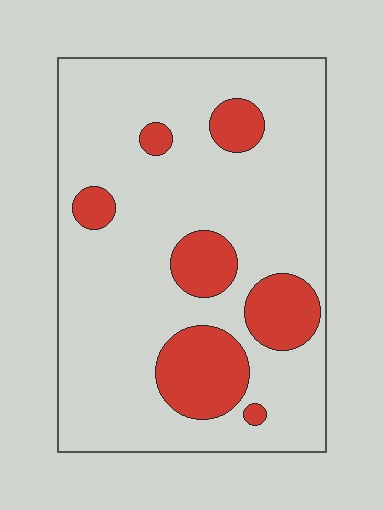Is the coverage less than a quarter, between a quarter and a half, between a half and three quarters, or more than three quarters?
Less than a quarter.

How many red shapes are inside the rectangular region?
7.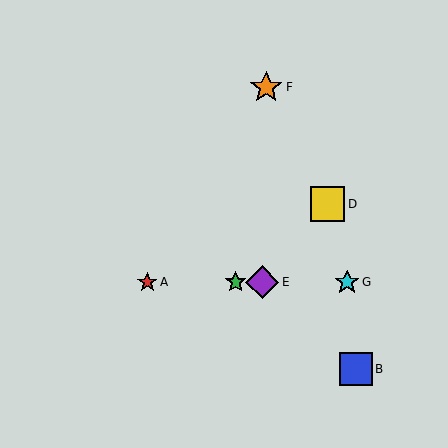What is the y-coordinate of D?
Object D is at y≈204.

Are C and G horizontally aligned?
Yes, both are at y≈282.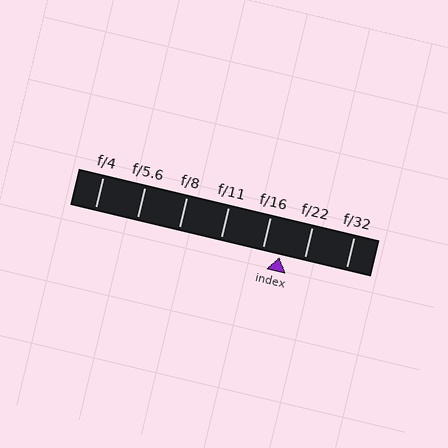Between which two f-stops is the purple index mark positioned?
The index mark is between f/16 and f/22.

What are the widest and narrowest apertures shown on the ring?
The widest aperture shown is f/4 and the narrowest is f/32.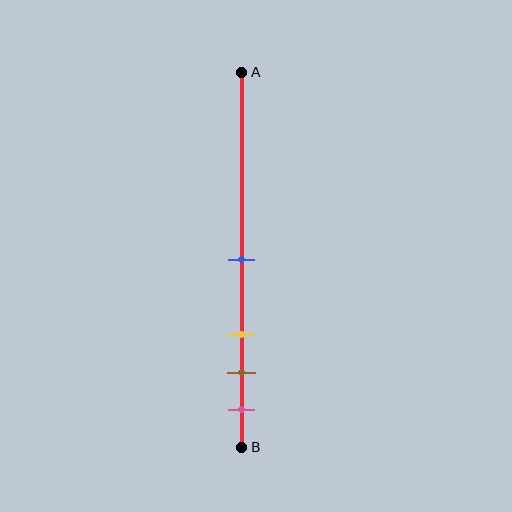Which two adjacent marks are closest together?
The brown and pink marks are the closest adjacent pair.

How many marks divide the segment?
There are 4 marks dividing the segment.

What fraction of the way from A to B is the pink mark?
The pink mark is approximately 90% (0.9) of the way from A to B.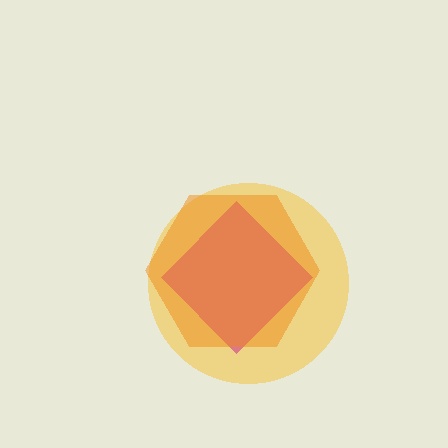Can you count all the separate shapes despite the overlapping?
Yes, there are 3 separate shapes.